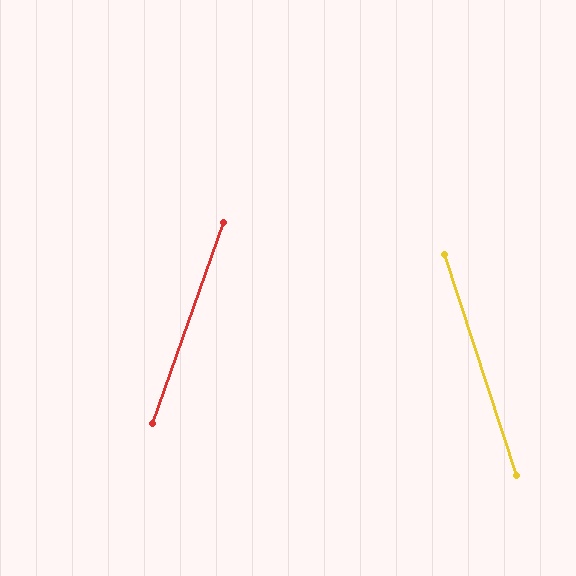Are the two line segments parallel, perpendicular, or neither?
Neither parallel nor perpendicular — they differ by about 37°.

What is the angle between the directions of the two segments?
Approximately 37 degrees.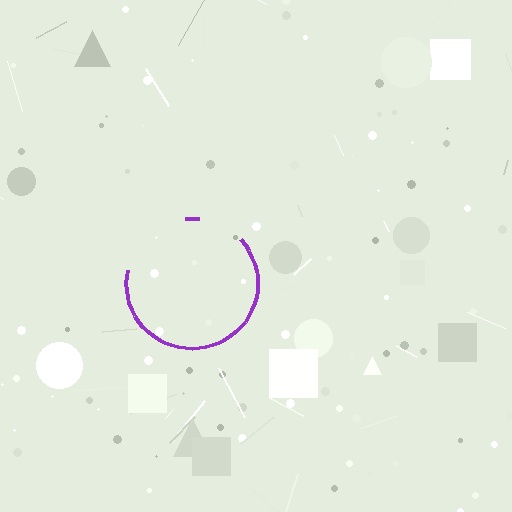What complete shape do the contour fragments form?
The contour fragments form a circle.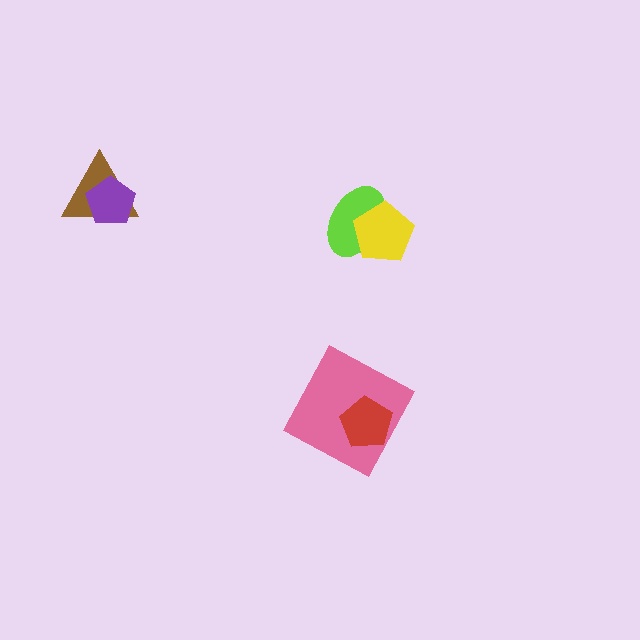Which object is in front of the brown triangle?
The purple pentagon is in front of the brown triangle.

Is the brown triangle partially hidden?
Yes, it is partially covered by another shape.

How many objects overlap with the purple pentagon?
1 object overlaps with the purple pentagon.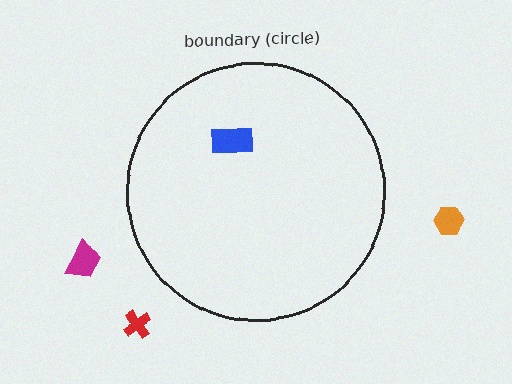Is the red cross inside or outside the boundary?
Outside.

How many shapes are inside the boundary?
1 inside, 3 outside.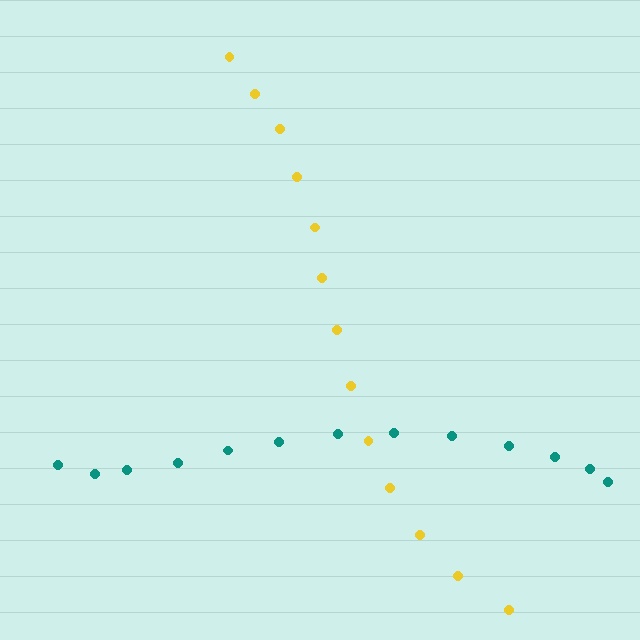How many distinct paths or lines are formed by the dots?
There are 2 distinct paths.